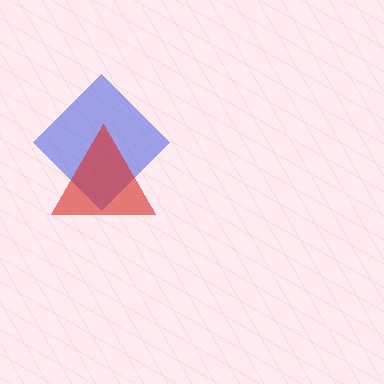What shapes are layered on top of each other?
The layered shapes are: a blue diamond, a red triangle.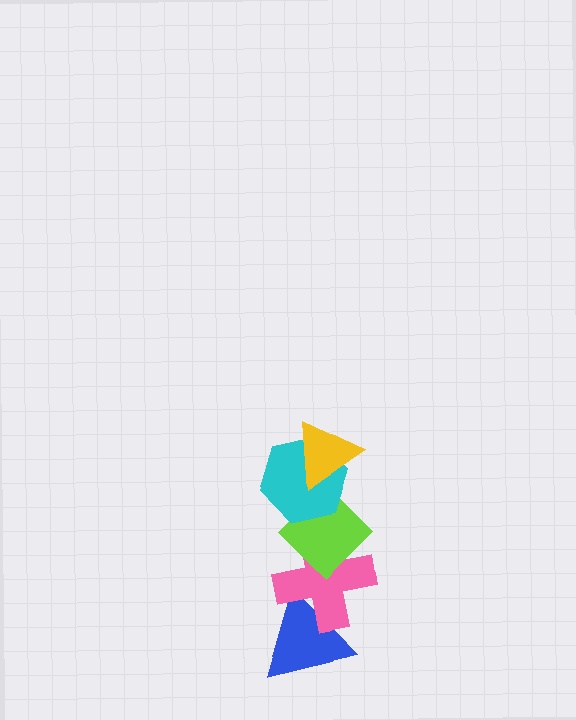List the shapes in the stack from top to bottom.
From top to bottom: the yellow triangle, the cyan hexagon, the lime diamond, the pink cross, the blue triangle.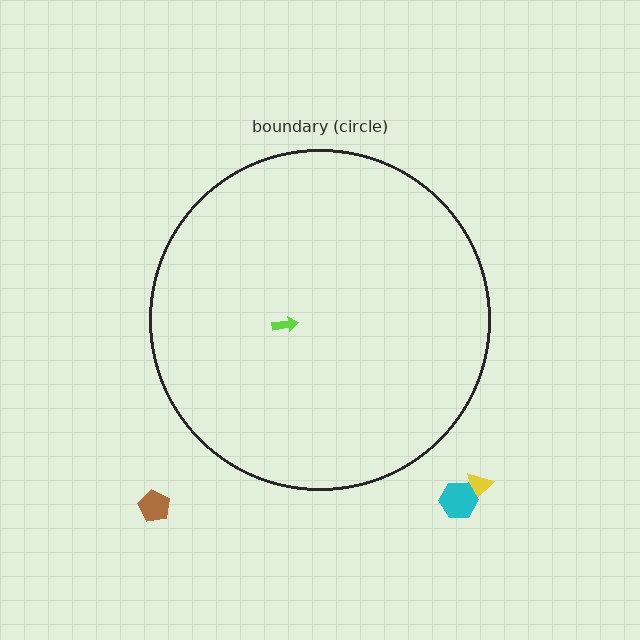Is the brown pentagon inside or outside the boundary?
Outside.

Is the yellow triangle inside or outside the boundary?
Outside.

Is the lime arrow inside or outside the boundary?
Inside.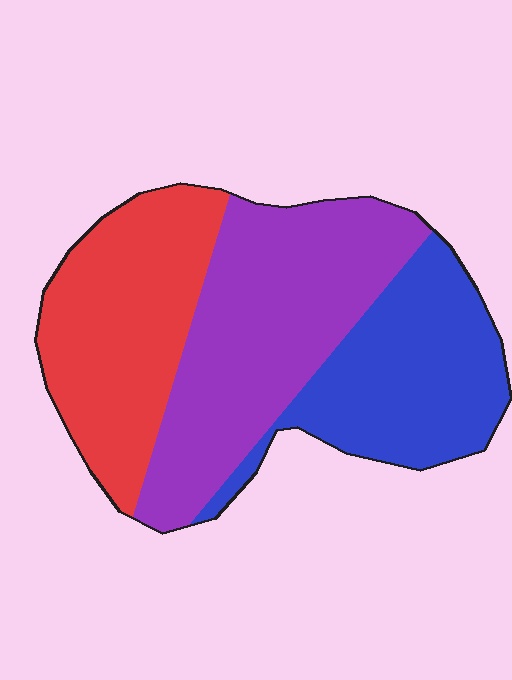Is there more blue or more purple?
Purple.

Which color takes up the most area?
Purple, at roughly 40%.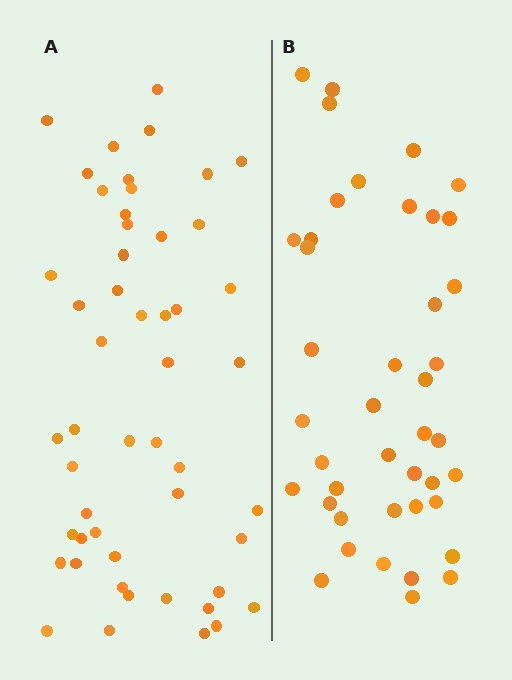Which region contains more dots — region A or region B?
Region A (the left region) has more dots.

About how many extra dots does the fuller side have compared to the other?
Region A has roughly 8 or so more dots than region B.